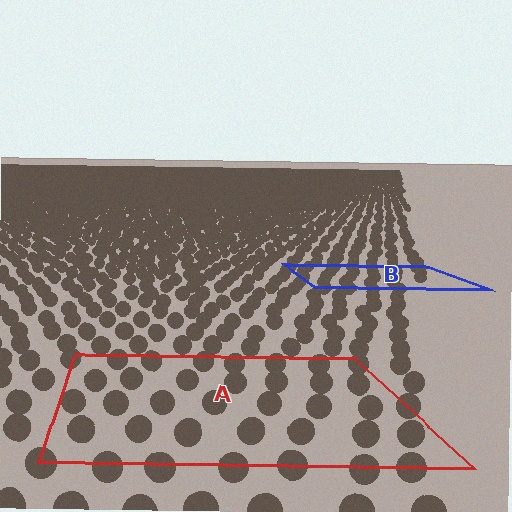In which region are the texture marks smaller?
The texture marks are smaller in region B, because it is farther away.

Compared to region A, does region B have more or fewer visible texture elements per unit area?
Region B has more texture elements per unit area — they are packed more densely because it is farther away.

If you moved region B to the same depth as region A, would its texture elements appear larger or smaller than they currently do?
They would appear larger. At a closer depth, the same texture elements are projected at a bigger on-screen size.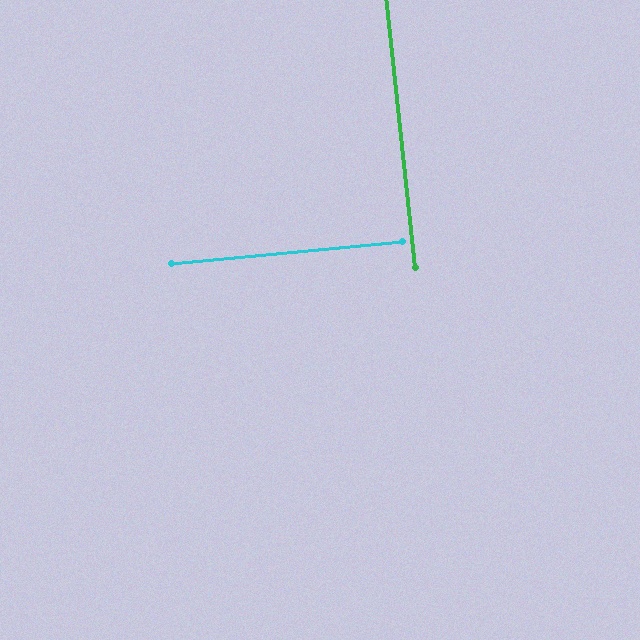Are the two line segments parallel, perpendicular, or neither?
Perpendicular — they meet at approximately 89°.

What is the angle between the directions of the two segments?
Approximately 89 degrees.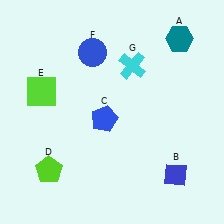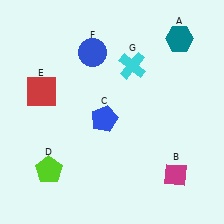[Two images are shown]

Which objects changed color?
B changed from blue to magenta. E changed from lime to red.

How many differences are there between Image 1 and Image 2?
There are 2 differences between the two images.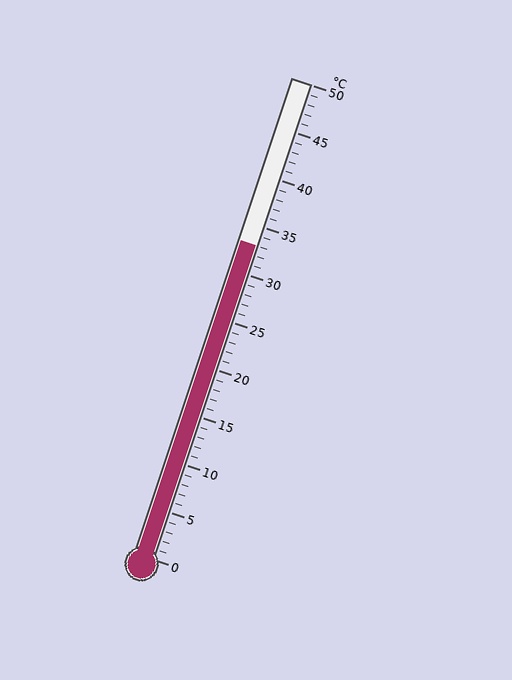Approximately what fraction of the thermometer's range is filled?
The thermometer is filled to approximately 65% of its range.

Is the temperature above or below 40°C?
The temperature is below 40°C.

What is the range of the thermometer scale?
The thermometer scale ranges from 0°C to 50°C.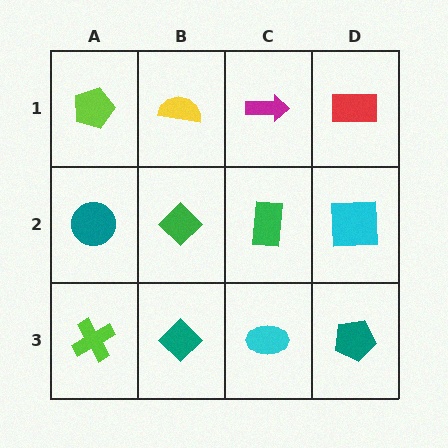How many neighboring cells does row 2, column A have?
3.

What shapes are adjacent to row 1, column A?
A teal circle (row 2, column A), a yellow semicircle (row 1, column B).